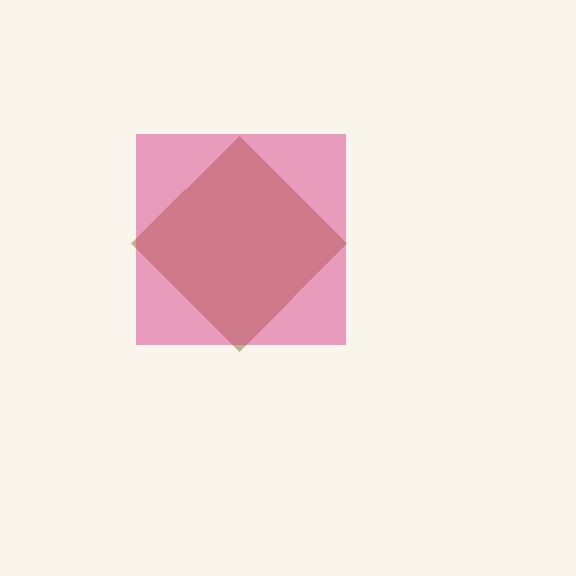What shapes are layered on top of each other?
The layered shapes are: a brown diamond, a magenta square.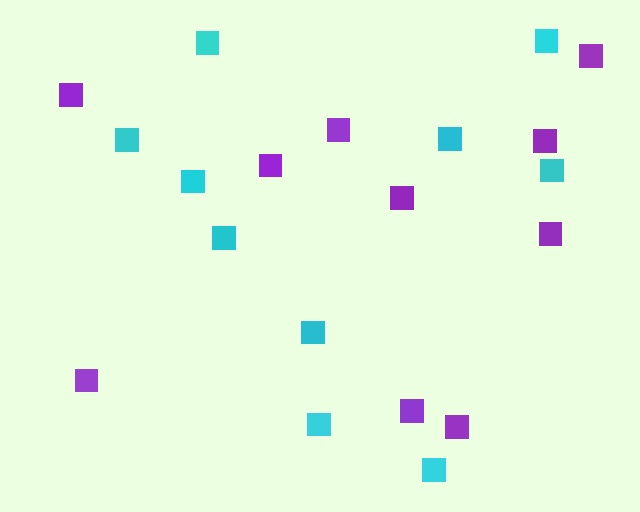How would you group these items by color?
There are 2 groups: one group of purple squares (10) and one group of cyan squares (10).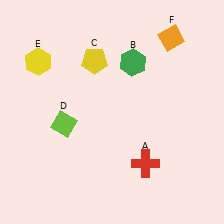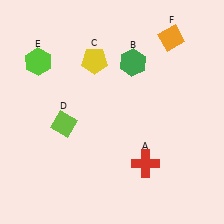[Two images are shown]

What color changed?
The hexagon (E) changed from yellow in Image 1 to lime in Image 2.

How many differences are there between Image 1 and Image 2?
There is 1 difference between the two images.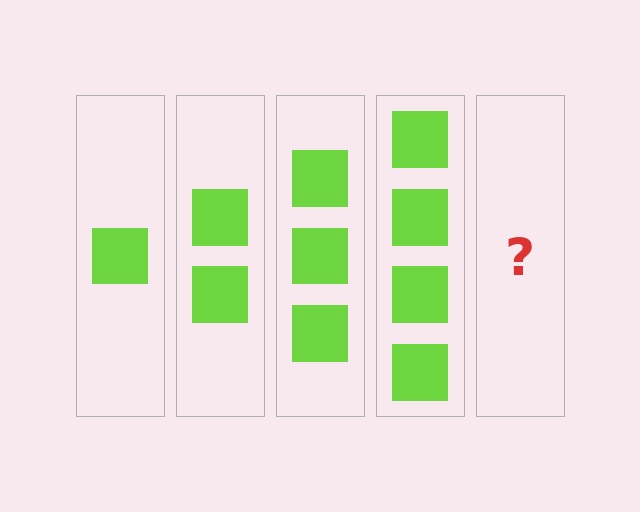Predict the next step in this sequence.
The next step is 5 squares.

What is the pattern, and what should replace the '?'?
The pattern is that each step adds one more square. The '?' should be 5 squares.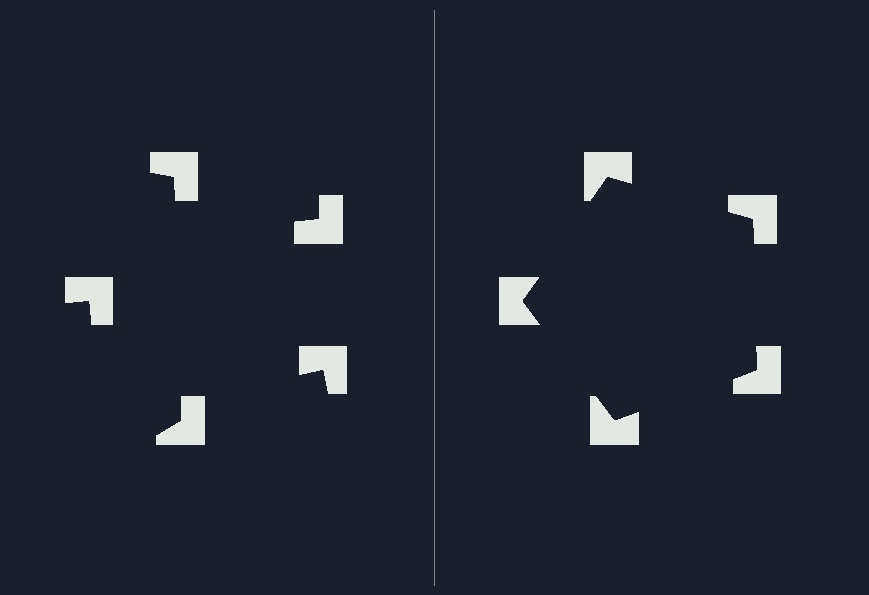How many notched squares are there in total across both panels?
10 — 5 on each side.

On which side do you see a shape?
An illusory pentagon appears on the right side. On the left side the wedge cuts are rotated, so no coherent shape forms.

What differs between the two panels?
The notched squares are positioned identically on both sides; only the wedge orientations differ. On the right they align to a pentagon; on the left they are misaligned.